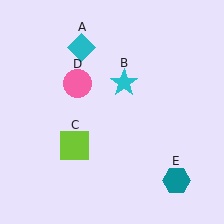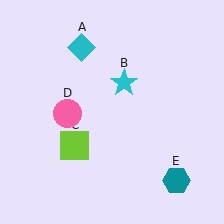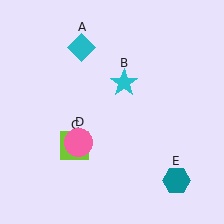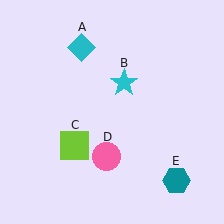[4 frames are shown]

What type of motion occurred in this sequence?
The pink circle (object D) rotated counterclockwise around the center of the scene.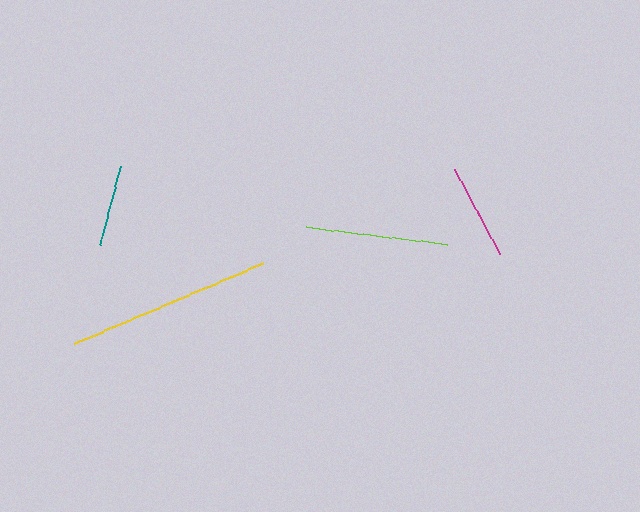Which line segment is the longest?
The yellow line is the longest at approximately 206 pixels.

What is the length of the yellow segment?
The yellow segment is approximately 206 pixels long.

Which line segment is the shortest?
The teal line is the shortest at approximately 82 pixels.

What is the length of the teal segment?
The teal segment is approximately 82 pixels long.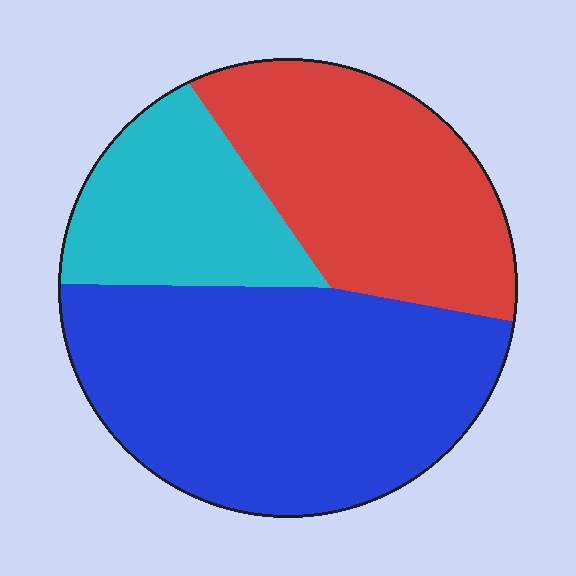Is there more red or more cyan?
Red.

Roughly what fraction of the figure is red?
Red covers about 30% of the figure.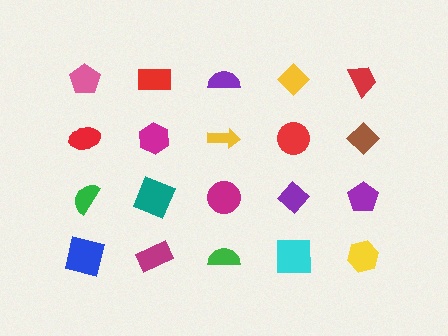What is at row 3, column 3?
A magenta circle.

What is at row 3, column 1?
A green semicircle.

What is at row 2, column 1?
A red ellipse.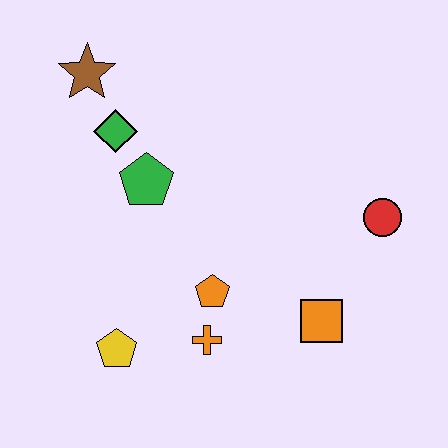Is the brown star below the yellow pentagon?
No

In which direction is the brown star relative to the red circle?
The brown star is to the left of the red circle.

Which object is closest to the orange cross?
The orange pentagon is closest to the orange cross.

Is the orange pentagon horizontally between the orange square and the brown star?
Yes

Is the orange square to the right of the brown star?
Yes